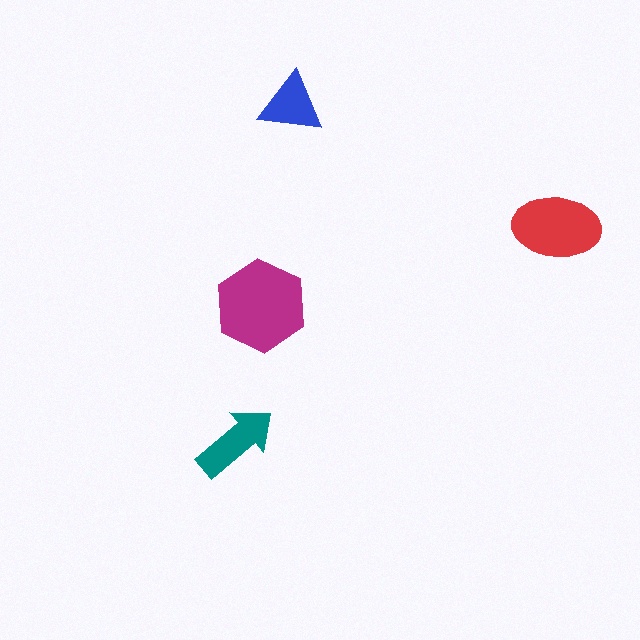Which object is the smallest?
The blue triangle.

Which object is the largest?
The magenta hexagon.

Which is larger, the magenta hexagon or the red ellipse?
The magenta hexagon.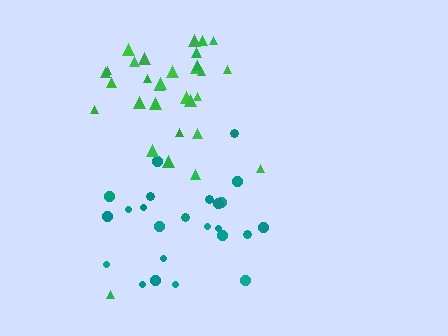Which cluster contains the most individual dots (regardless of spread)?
Green (32).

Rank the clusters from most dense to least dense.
teal, green.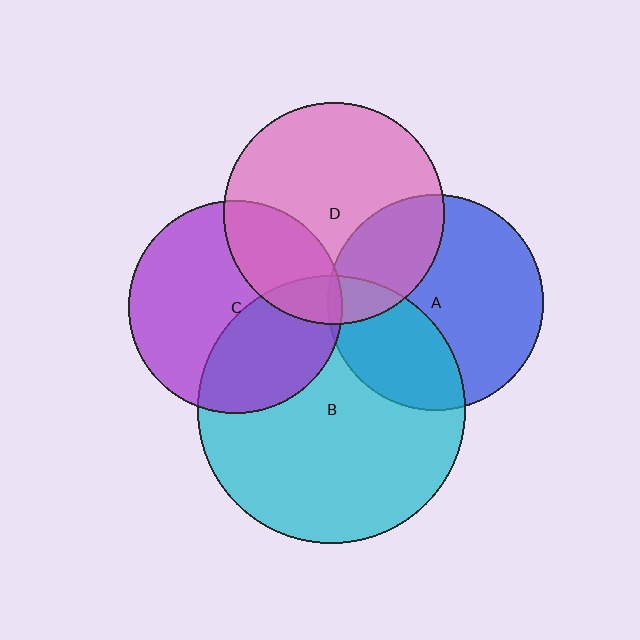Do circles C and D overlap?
Yes.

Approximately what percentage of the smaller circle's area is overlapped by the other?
Approximately 25%.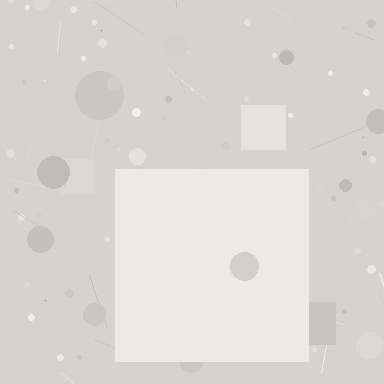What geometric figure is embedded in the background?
A square is embedded in the background.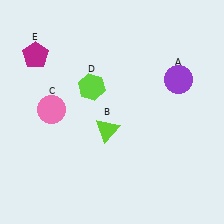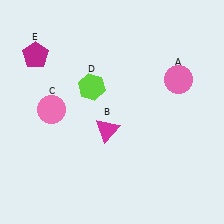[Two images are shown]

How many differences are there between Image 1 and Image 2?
There are 2 differences between the two images.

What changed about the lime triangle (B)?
In Image 1, B is lime. In Image 2, it changed to magenta.